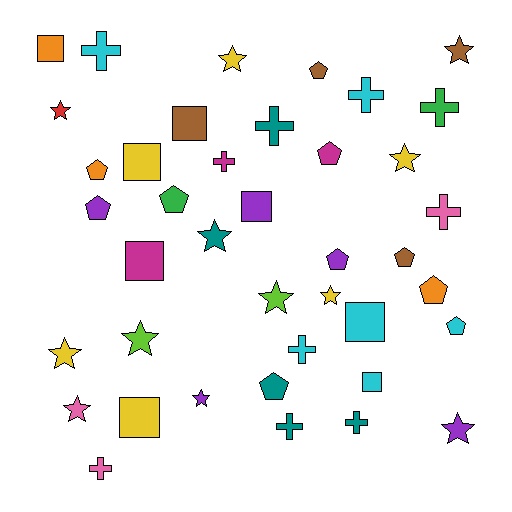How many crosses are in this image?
There are 10 crosses.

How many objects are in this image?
There are 40 objects.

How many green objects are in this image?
There are 2 green objects.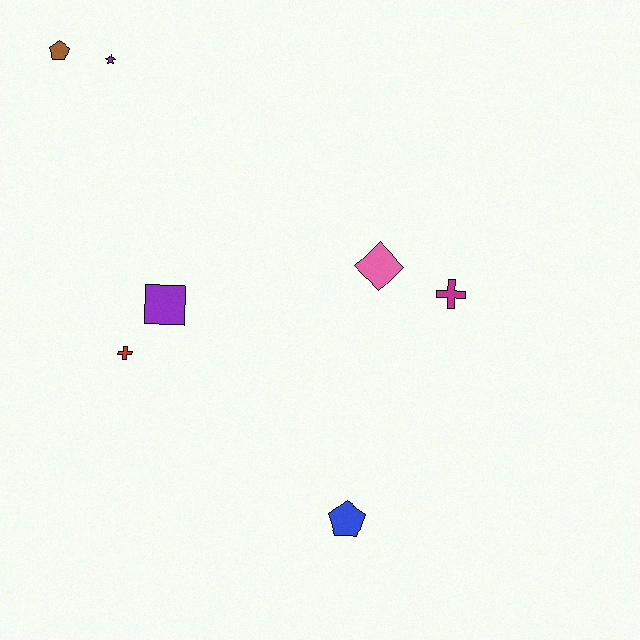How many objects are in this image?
There are 7 objects.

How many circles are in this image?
There are no circles.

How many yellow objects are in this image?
There are no yellow objects.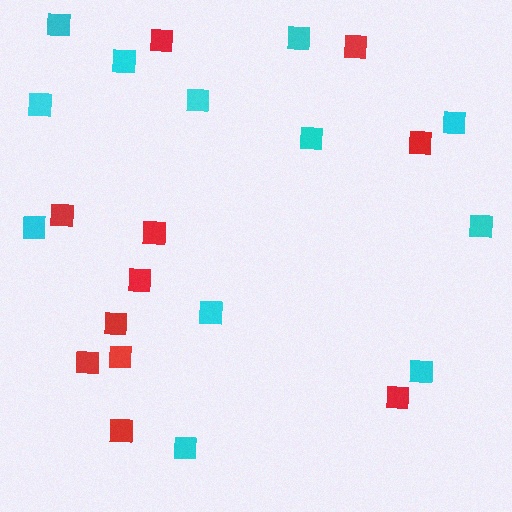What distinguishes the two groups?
There are 2 groups: one group of red squares (11) and one group of cyan squares (12).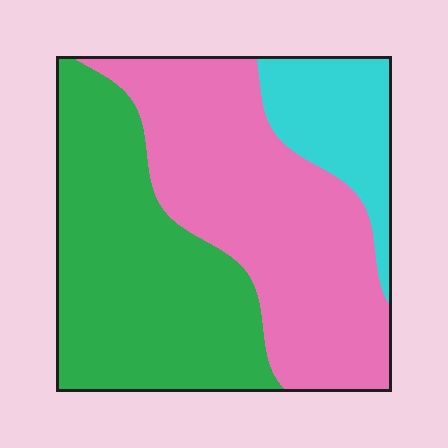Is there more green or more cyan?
Green.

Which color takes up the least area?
Cyan, at roughly 15%.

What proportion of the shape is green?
Green takes up about two fifths (2/5) of the shape.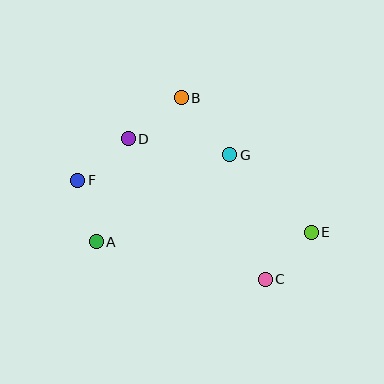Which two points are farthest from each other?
Points E and F are farthest from each other.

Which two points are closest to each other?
Points A and F are closest to each other.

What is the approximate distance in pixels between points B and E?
The distance between B and E is approximately 187 pixels.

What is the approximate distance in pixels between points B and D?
The distance between B and D is approximately 67 pixels.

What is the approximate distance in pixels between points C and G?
The distance between C and G is approximately 129 pixels.